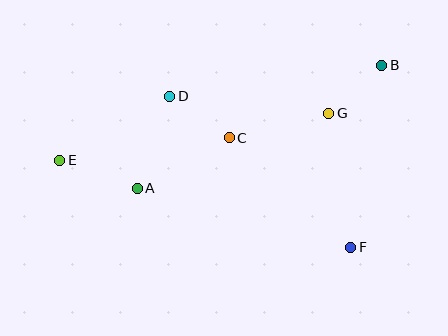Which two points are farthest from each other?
Points B and E are farthest from each other.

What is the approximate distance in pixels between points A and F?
The distance between A and F is approximately 222 pixels.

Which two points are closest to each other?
Points B and G are closest to each other.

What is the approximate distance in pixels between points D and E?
The distance between D and E is approximately 127 pixels.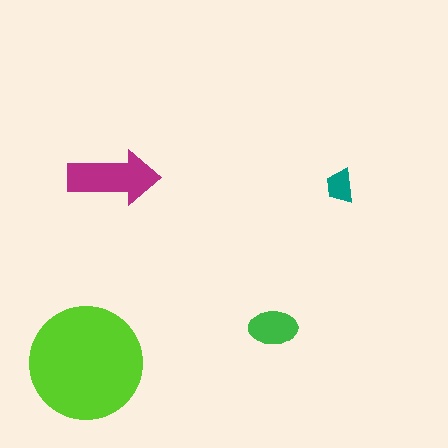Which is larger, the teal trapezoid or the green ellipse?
The green ellipse.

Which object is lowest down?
The lime circle is bottommost.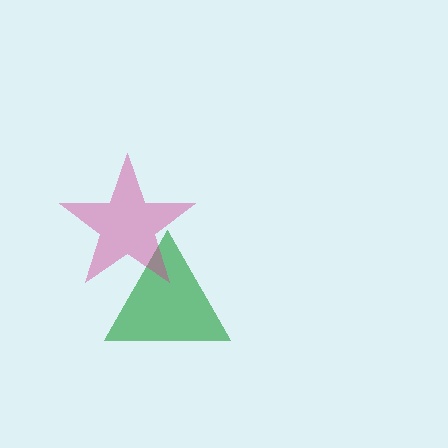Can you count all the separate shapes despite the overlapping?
Yes, there are 2 separate shapes.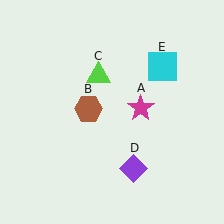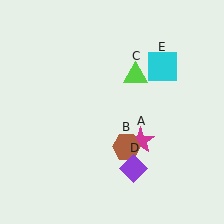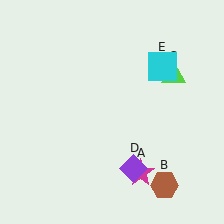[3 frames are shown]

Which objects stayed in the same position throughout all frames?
Purple diamond (object D) and cyan square (object E) remained stationary.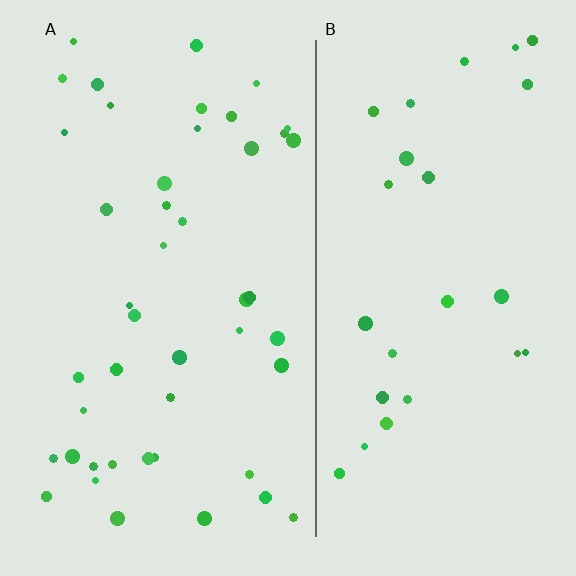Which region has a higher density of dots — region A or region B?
A (the left).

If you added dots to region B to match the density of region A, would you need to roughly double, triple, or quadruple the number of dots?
Approximately double.